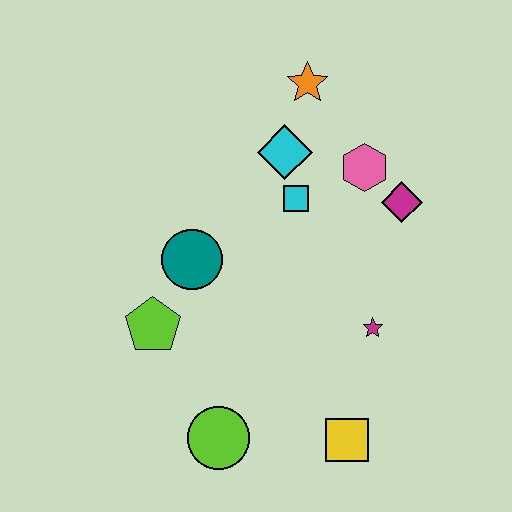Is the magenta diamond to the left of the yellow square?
No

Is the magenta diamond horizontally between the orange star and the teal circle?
No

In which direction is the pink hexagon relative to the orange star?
The pink hexagon is below the orange star.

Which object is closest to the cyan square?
The cyan diamond is closest to the cyan square.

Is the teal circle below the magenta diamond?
Yes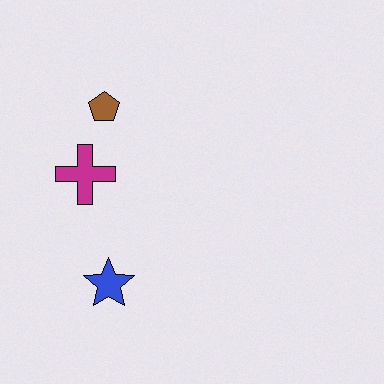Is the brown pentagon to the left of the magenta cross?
No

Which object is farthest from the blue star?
The brown pentagon is farthest from the blue star.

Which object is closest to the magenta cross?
The brown pentagon is closest to the magenta cross.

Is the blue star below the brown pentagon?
Yes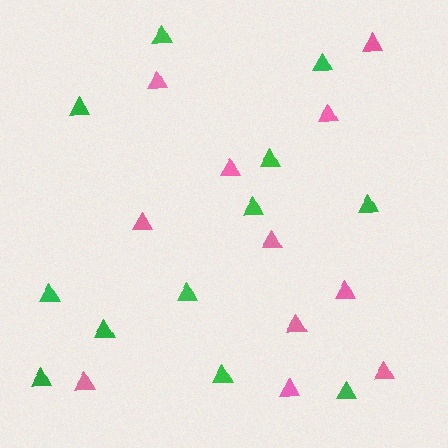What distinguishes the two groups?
There are 2 groups: one group of pink triangles (11) and one group of green triangles (12).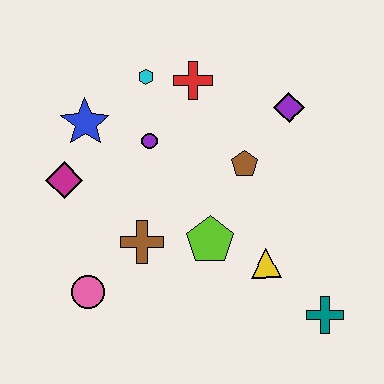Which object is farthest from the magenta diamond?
The teal cross is farthest from the magenta diamond.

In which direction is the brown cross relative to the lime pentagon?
The brown cross is to the left of the lime pentagon.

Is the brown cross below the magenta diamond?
Yes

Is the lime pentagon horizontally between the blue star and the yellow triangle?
Yes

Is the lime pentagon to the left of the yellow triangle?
Yes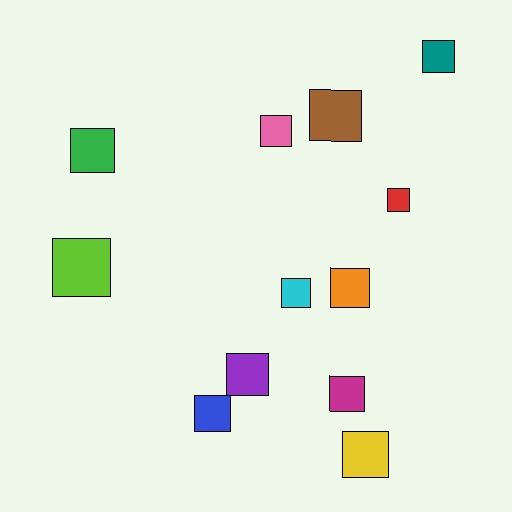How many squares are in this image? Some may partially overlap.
There are 12 squares.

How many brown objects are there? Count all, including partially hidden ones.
There is 1 brown object.